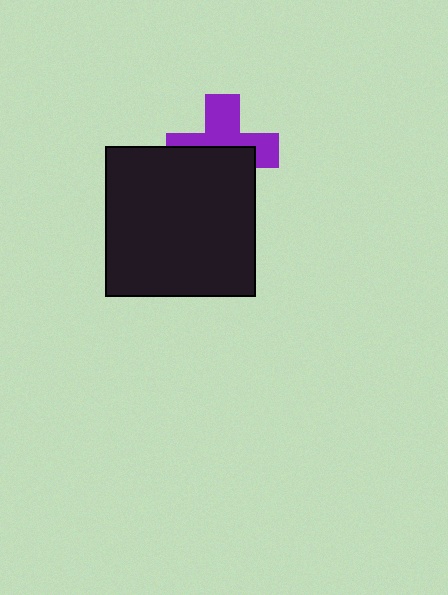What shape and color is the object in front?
The object in front is a black square.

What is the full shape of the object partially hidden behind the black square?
The partially hidden object is a purple cross.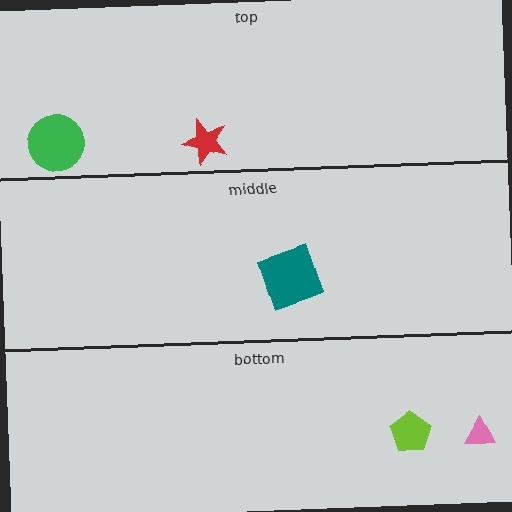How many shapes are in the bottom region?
2.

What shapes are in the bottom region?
The lime pentagon, the pink triangle.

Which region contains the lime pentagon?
The bottom region.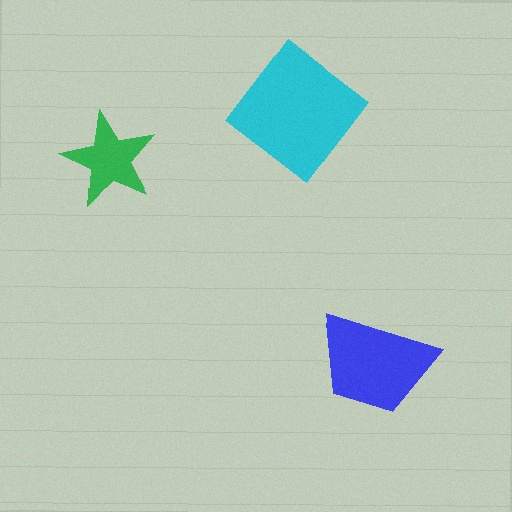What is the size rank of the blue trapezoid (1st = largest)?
2nd.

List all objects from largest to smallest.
The cyan diamond, the blue trapezoid, the green star.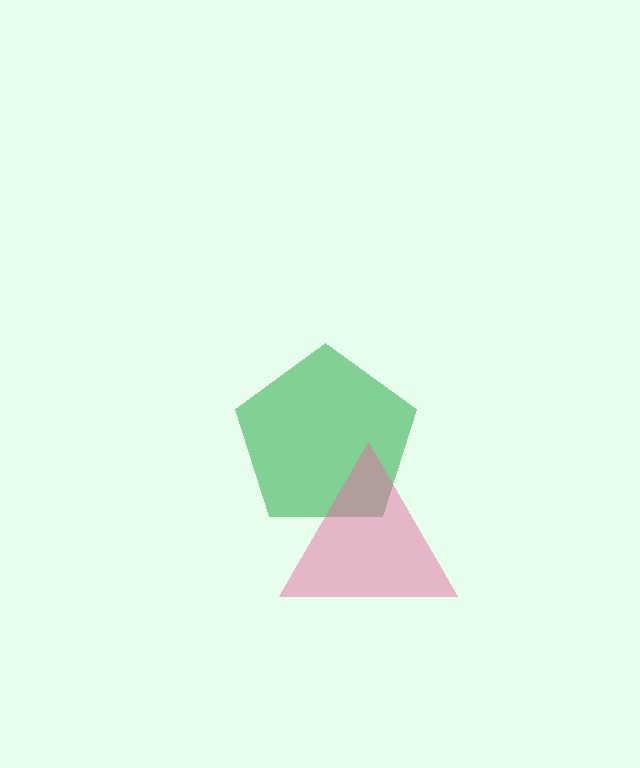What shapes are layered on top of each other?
The layered shapes are: a green pentagon, a pink triangle.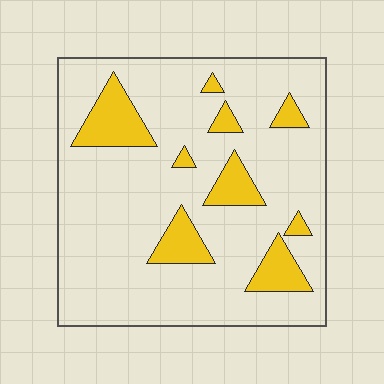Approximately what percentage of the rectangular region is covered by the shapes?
Approximately 15%.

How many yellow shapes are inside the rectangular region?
9.